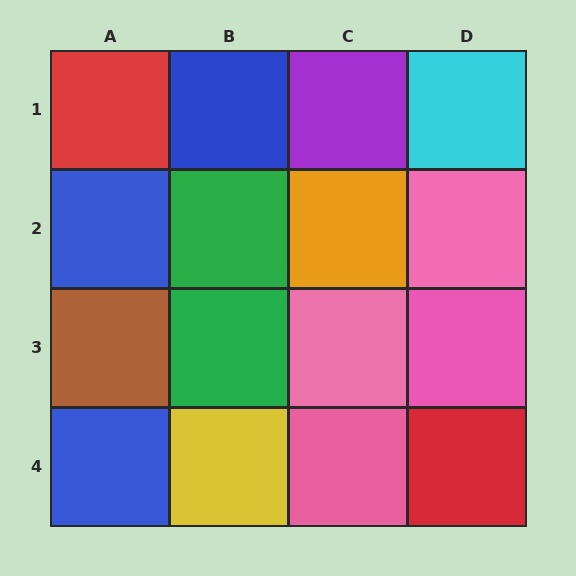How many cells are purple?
1 cell is purple.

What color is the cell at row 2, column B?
Green.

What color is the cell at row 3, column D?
Pink.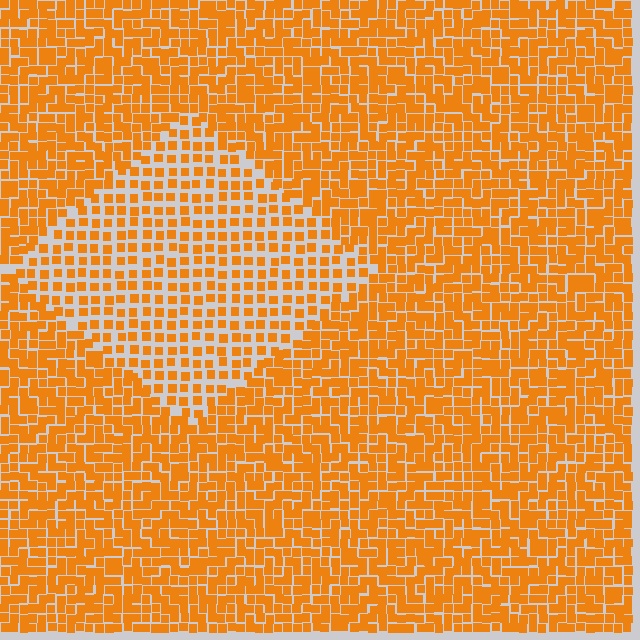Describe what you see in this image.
The image contains small orange elements arranged at two different densities. A diamond-shaped region is visible where the elements are less densely packed than the surrounding area.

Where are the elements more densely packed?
The elements are more densely packed outside the diamond boundary.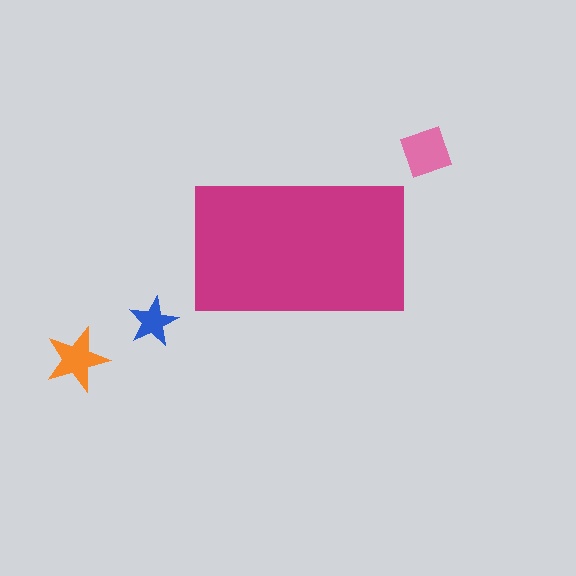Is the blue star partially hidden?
No, the blue star is fully visible.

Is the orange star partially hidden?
No, the orange star is fully visible.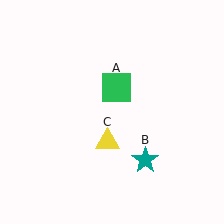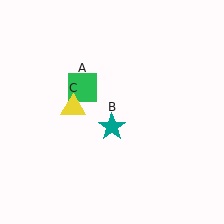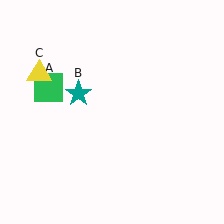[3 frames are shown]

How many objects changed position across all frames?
3 objects changed position: green square (object A), teal star (object B), yellow triangle (object C).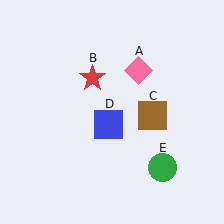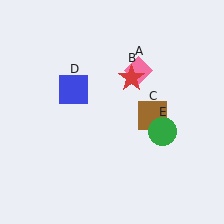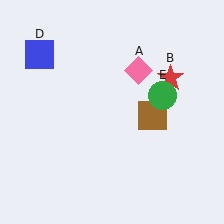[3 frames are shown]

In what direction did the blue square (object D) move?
The blue square (object D) moved up and to the left.